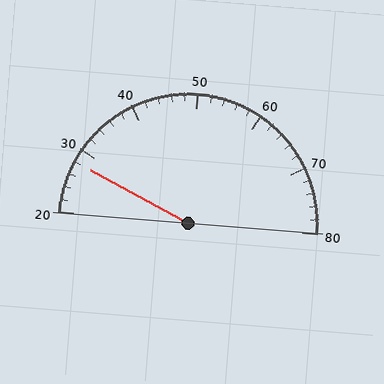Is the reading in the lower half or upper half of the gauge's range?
The reading is in the lower half of the range (20 to 80).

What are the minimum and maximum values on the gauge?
The gauge ranges from 20 to 80.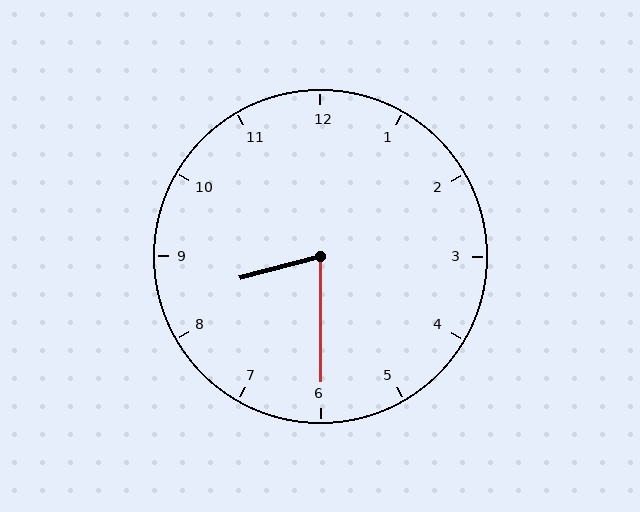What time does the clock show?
8:30.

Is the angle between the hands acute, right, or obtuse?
It is acute.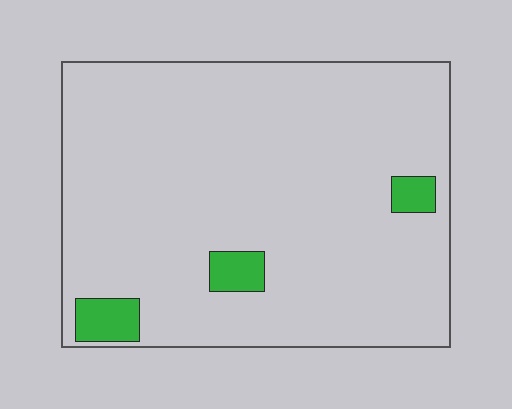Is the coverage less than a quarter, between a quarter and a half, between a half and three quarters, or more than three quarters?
Less than a quarter.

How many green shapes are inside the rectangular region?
3.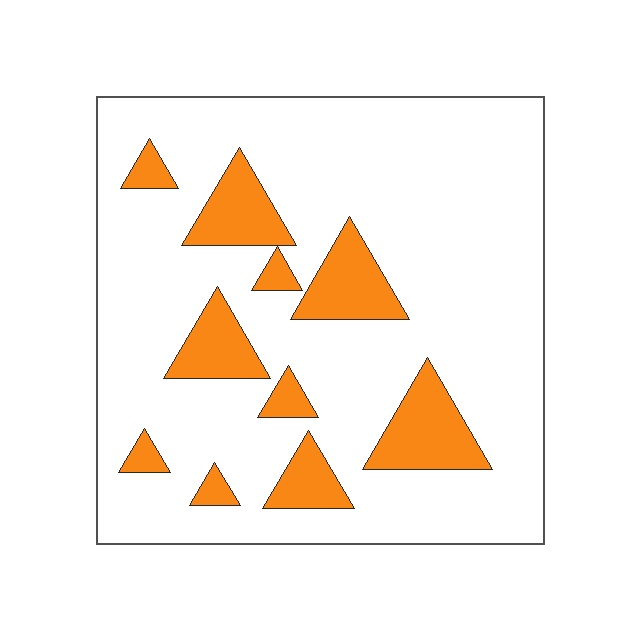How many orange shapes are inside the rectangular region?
10.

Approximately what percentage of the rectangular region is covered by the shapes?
Approximately 15%.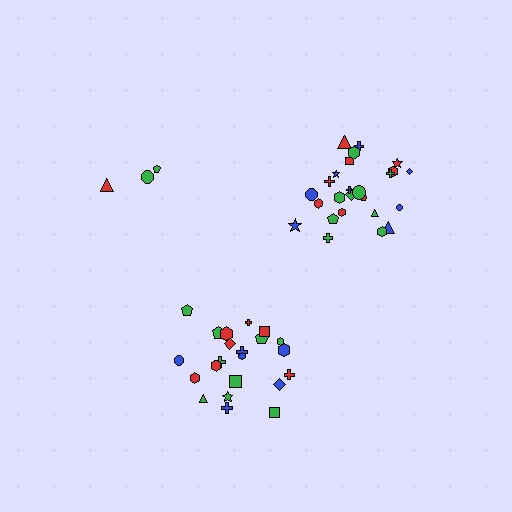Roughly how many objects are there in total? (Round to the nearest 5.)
Roughly 50 objects in total.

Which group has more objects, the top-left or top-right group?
The top-right group.